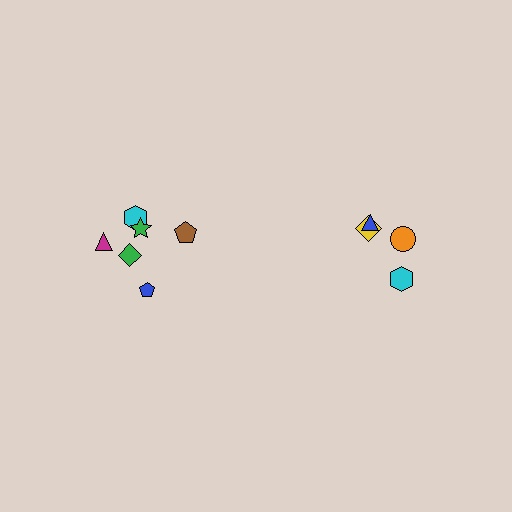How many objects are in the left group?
There are 6 objects.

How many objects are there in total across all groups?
There are 10 objects.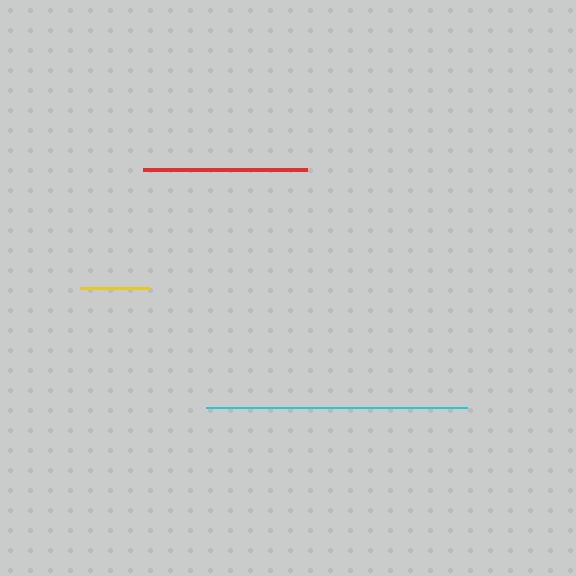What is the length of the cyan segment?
The cyan segment is approximately 262 pixels long.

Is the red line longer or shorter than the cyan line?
The cyan line is longer than the red line.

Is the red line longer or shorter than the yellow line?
The red line is longer than the yellow line.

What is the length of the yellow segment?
The yellow segment is approximately 69 pixels long.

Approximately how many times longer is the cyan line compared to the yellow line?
The cyan line is approximately 3.8 times the length of the yellow line.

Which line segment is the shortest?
The yellow line is the shortest at approximately 69 pixels.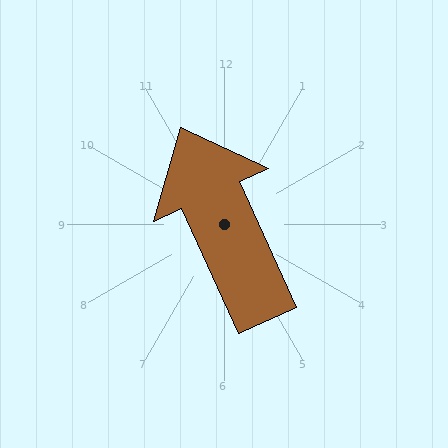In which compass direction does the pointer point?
Northwest.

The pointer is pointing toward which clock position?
Roughly 11 o'clock.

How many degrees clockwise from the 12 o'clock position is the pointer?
Approximately 336 degrees.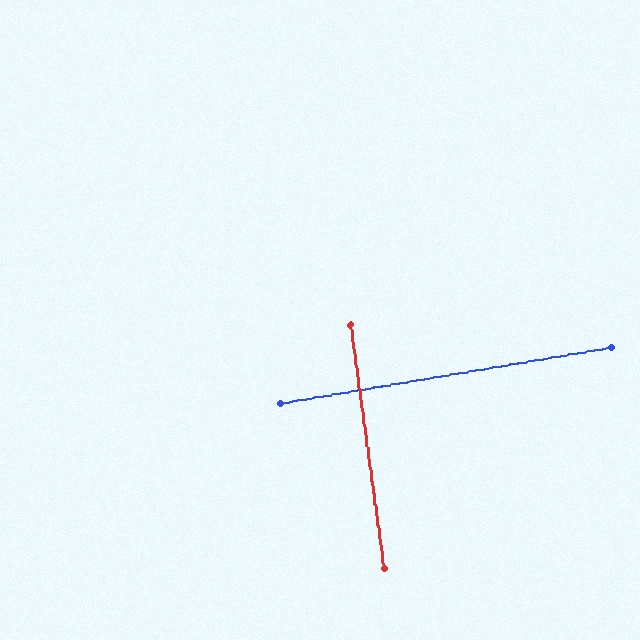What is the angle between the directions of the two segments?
Approximately 88 degrees.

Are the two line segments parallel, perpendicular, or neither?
Perpendicular — they meet at approximately 88°.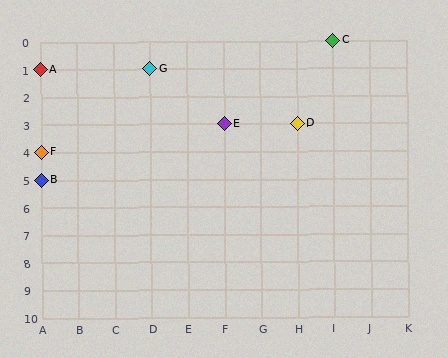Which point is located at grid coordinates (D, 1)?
Point G is at (D, 1).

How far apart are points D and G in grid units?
Points D and G are 4 columns and 2 rows apart (about 4.5 grid units diagonally).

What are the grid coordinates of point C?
Point C is at grid coordinates (I, 0).